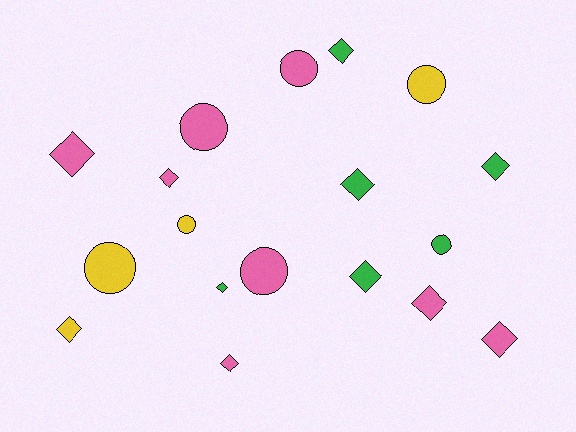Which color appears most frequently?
Pink, with 8 objects.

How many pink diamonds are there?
There are 5 pink diamonds.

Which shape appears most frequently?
Diamond, with 11 objects.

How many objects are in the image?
There are 18 objects.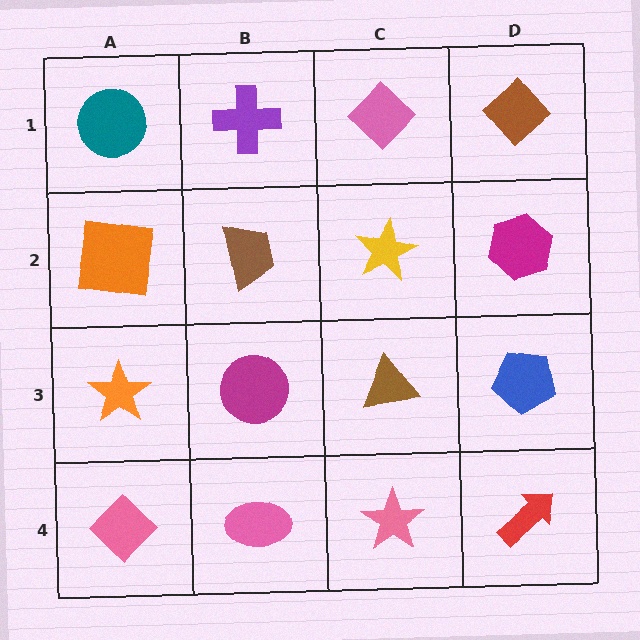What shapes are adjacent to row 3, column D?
A magenta hexagon (row 2, column D), a red arrow (row 4, column D), a brown triangle (row 3, column C).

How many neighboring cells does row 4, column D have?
2.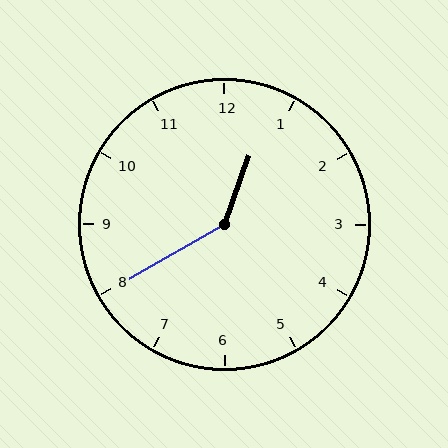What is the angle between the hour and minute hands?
Approximately 140 degrees.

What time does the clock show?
12:40.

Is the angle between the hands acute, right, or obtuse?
It is obtuse.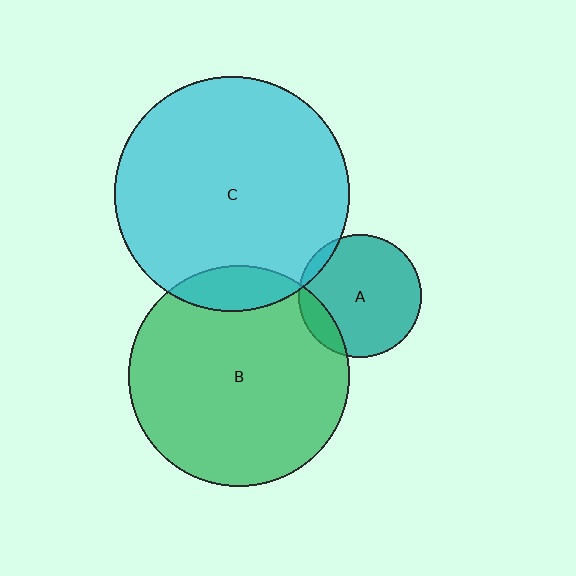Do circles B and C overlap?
Yes.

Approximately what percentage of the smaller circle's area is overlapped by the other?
Approximately 10%.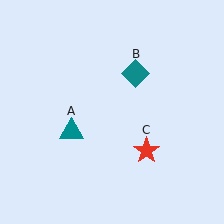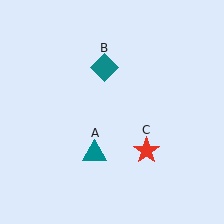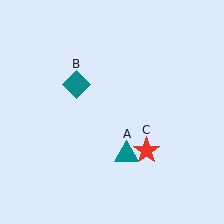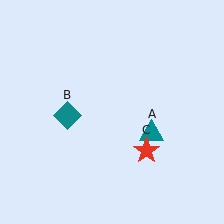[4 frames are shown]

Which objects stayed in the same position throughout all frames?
Red star (object C) remained stationary.